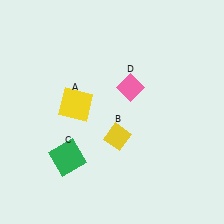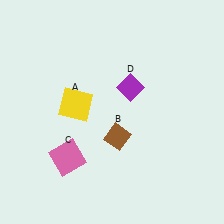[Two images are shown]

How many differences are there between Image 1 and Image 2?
There are 3 differences between the two images.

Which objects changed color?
B changed from yellow to brown. C changed from green to pink. D changed from pink to purple.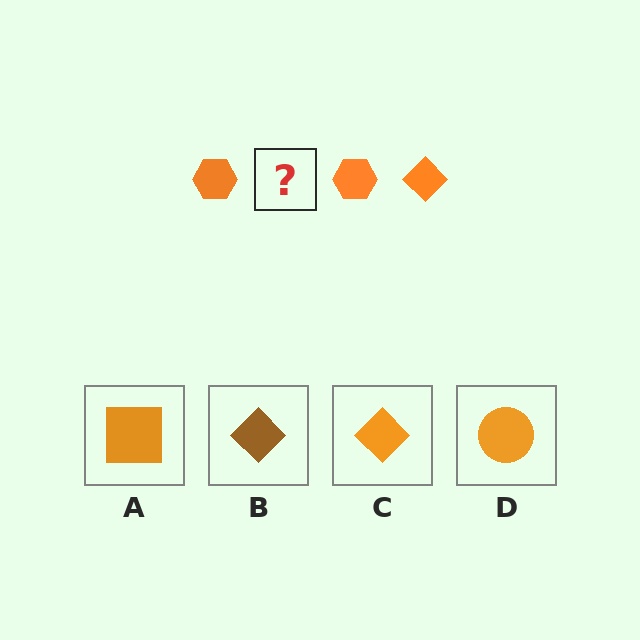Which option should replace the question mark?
Option C.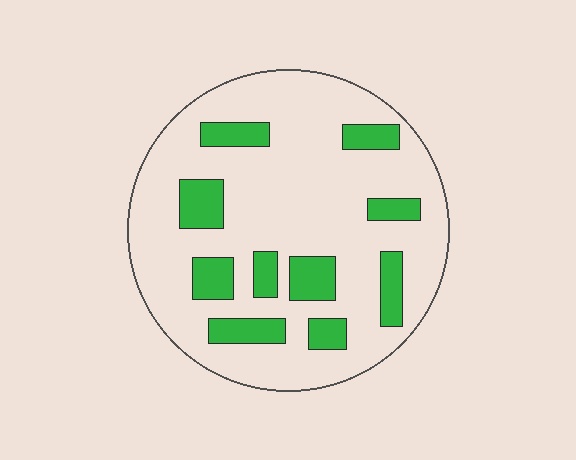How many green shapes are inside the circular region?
10.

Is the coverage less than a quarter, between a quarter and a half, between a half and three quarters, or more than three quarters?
Less than a quarter.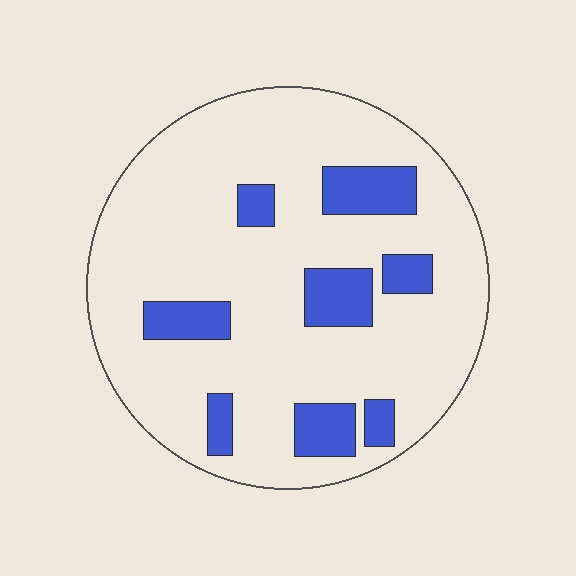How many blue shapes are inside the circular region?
8.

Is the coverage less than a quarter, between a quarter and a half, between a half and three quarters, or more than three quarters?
Less than a quarter.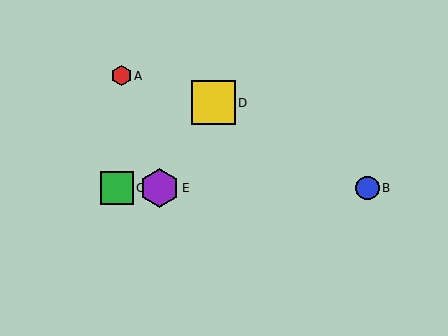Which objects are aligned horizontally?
Objects B, C, E are aligned horizontally.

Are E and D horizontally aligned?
No, E is at y≈188 and D is at y≈103.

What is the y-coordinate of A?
Object A is at y≈76.